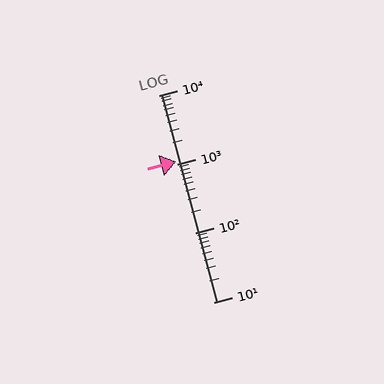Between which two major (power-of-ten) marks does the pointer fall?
The pointer is between 1000 and 10000.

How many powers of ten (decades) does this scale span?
The scale spans 3 decades, from 10 to 10000.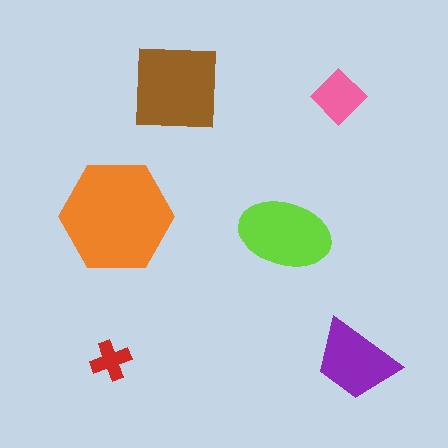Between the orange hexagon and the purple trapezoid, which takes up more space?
The orange hexagon.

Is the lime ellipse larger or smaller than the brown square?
Smaller.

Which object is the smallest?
The red cross.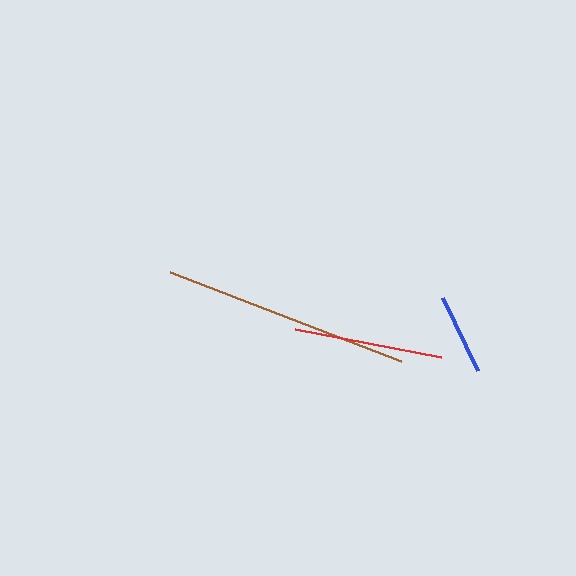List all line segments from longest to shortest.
From longest to shortest: brown, red, blue.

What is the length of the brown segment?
The brown segment is approximately 247 pixels long.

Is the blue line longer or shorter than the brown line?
The brown line is longer than the blue line.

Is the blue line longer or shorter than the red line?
The red line is longer than the blue line.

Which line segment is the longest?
The brown line is the longest at approximately 247 pixels.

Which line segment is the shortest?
The blue line is the shortest at approximately 81 pixels.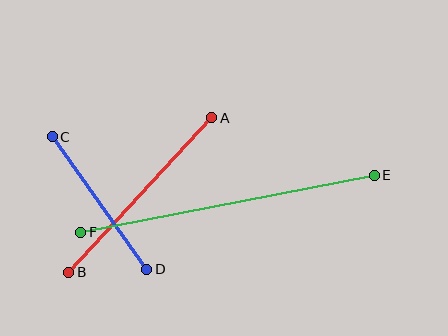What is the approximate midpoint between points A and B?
The midpoint is at approximately (140, 195) pixels.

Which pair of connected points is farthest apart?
Points E and F are farthest apart.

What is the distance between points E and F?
The distance is approximately 299 pixels.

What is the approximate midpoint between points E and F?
The midpoint is at approximately (228, 204) pixels.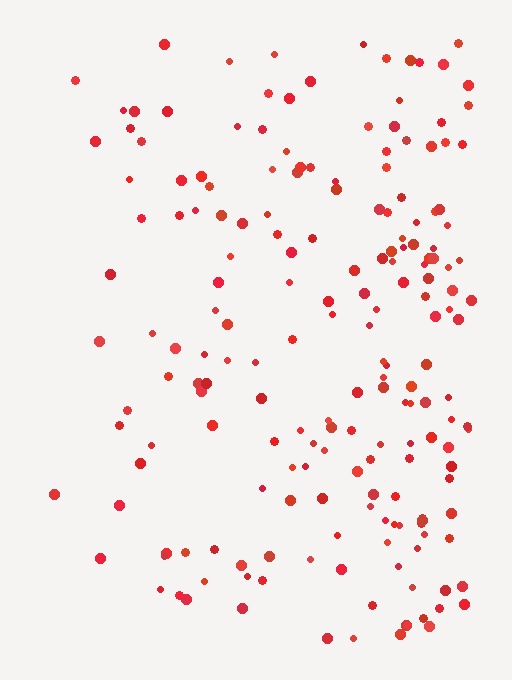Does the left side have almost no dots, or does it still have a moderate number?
Still a moderate number, just noticeably fewer than the right.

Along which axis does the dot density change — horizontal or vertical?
Horizontal.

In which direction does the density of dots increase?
From left to right, with the right side densest.